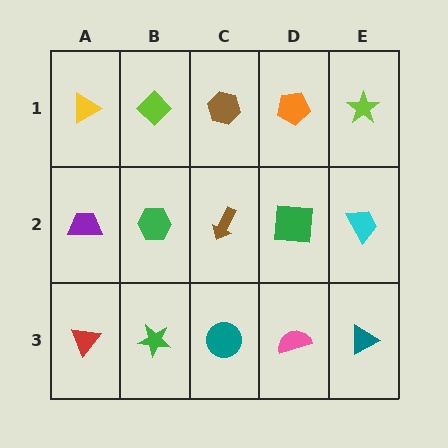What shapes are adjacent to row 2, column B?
A lime diamond (row 1, column B), a green star (row 3, column B), a purple trapezoid (row 2, column A), a brown arrow (row 2, column C).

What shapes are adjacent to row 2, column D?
An orange pentagon (row 1, column D), a pink semicircle (row 3, column D), a brown arrow (row 2, column C), a cyan trapezoid (row 2, column E).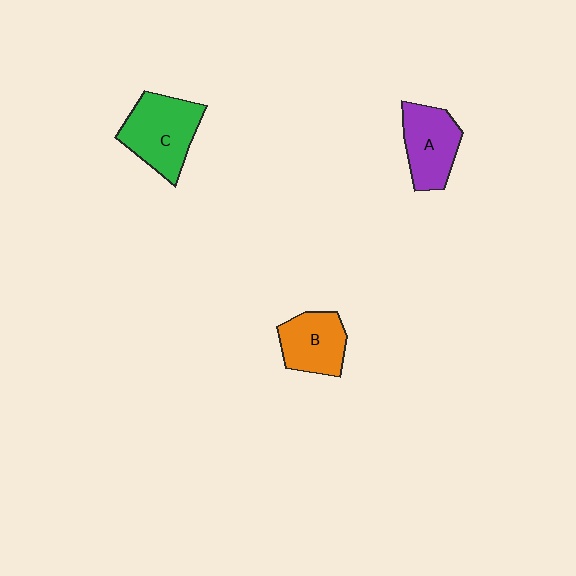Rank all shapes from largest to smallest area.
From largest to smallest: C (green), A (purple), B (orange).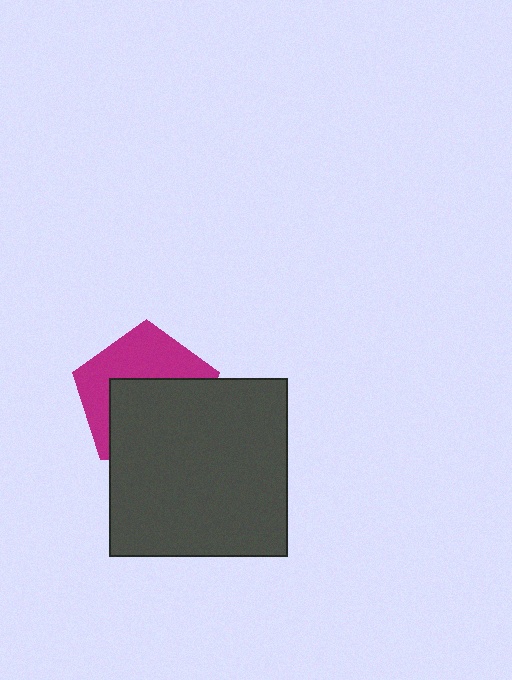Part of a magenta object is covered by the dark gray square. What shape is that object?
It is a pentagon.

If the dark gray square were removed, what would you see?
You would see the complete magenta pentagon.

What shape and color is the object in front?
The object in front is a dark gray square.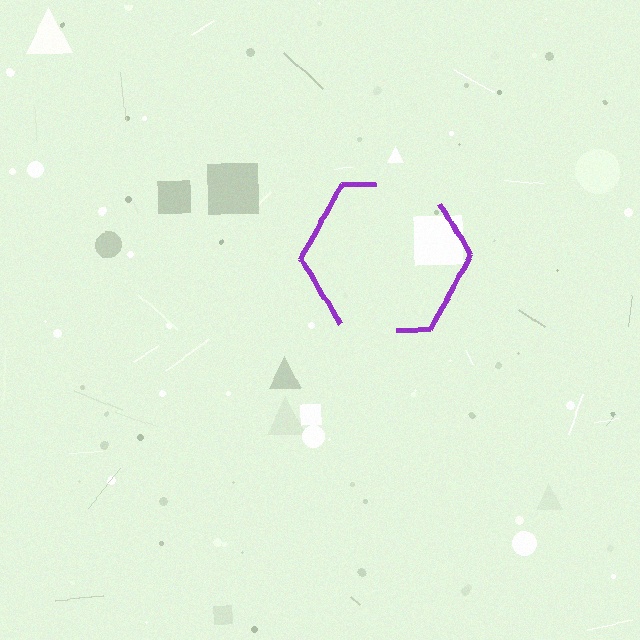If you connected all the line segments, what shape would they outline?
They would outline a hexagon.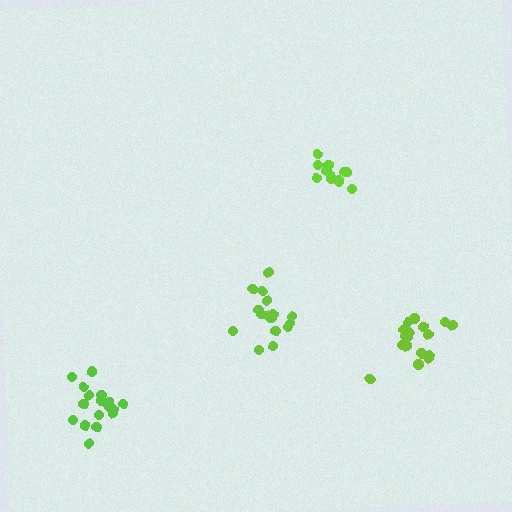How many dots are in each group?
Group 1: 12 dots, Group 2: 17 dots, Group 3: 17 dots, Group 4: 16 dots (62 total).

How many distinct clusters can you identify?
There are 4 distinct clusters.